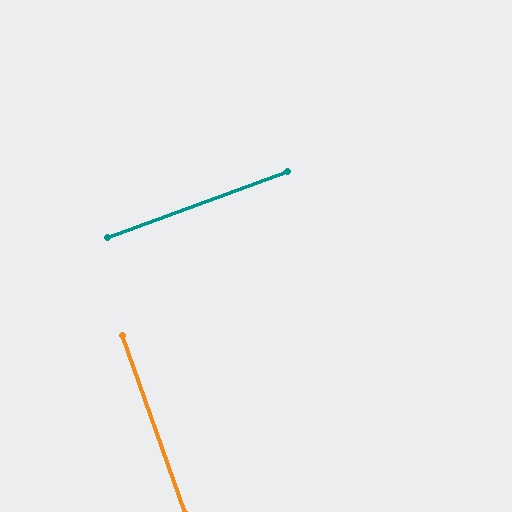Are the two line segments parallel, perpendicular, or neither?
Perpendicular — they meet at approximately 89°.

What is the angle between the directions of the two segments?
Approximately 89 degrees.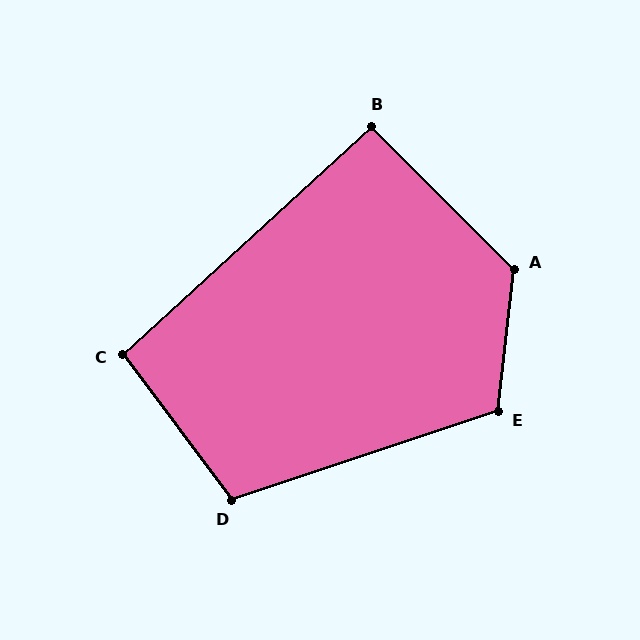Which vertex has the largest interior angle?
A, at approximately 129 degrees.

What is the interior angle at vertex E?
Approximately 115 degrees (obtuse).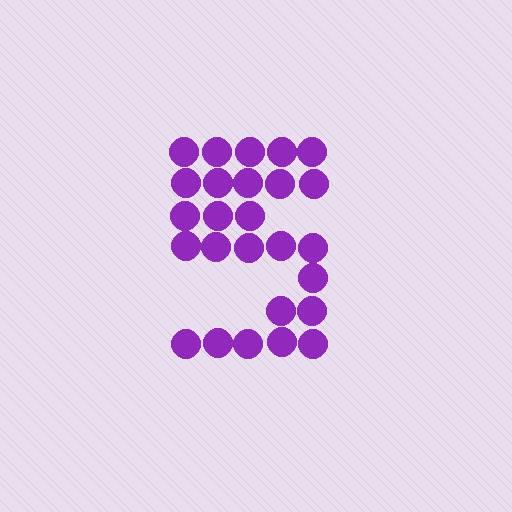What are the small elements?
The small elements are circles.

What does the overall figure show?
The overall figure shows the digit 5.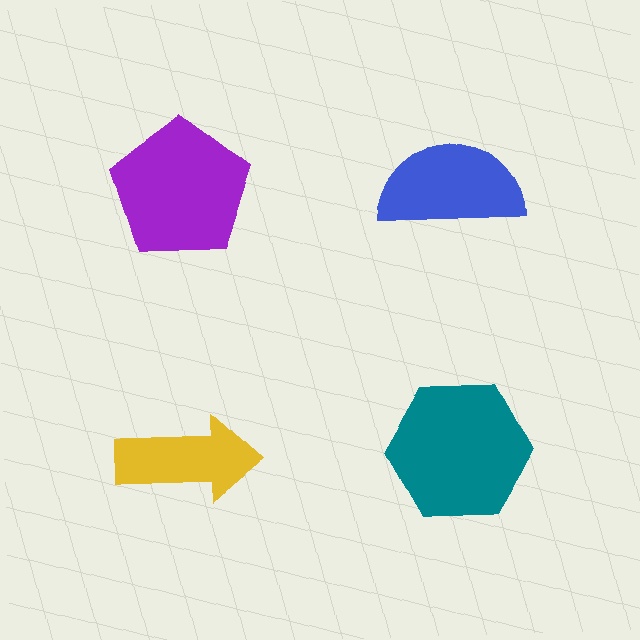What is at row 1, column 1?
A purple pentagon.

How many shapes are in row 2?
2 shapes.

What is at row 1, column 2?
A blue semicircle.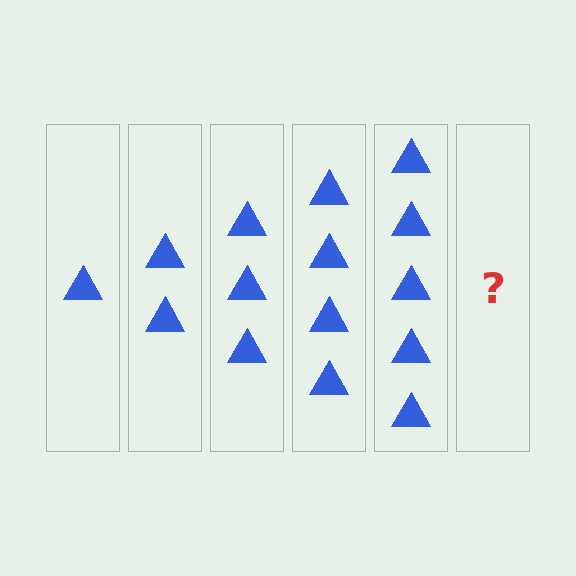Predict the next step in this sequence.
The next step is 6 triangles.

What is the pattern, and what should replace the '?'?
The pattern is that each step adds one more triangle. The '?' should be 6 triangles.